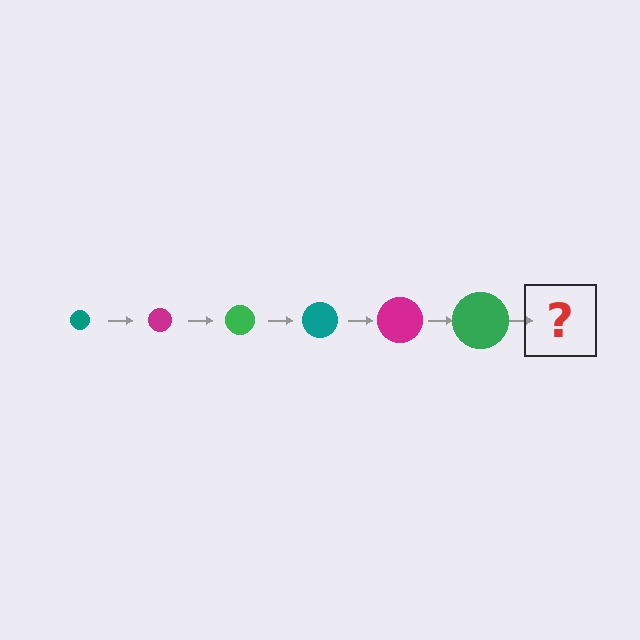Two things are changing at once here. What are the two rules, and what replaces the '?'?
The two rules are that the circle grows larger each step and the color cycles through teal, magenta, and green. The '?' should be a teal circle, larger than the previous one.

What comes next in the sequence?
The next element should be a teal circle, larger than the previous one.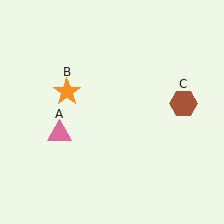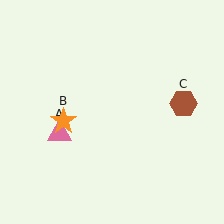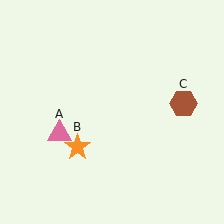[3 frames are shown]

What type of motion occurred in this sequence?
The orange star (object B) rotated counterclockwise around the center of the scene.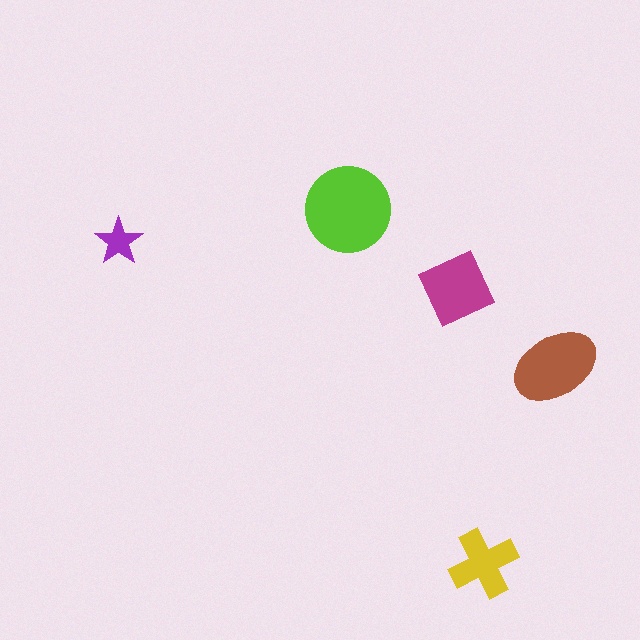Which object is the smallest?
The purple star.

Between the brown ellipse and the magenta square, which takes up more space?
The brown ellipse.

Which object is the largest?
The lime circle.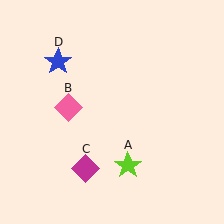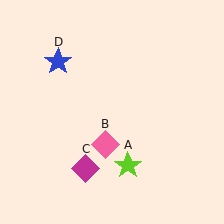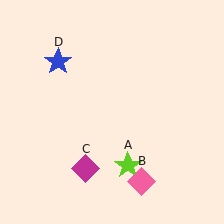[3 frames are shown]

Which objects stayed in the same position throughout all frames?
Lime star (object A) and magenta diamond (object C) and blue star (object D) remained stationary.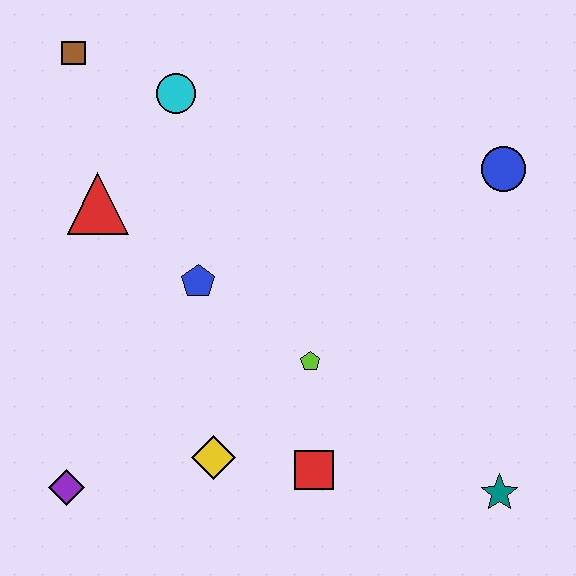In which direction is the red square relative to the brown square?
The red square is below the brown square.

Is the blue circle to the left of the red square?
No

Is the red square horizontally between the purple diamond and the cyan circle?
No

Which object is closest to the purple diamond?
The yellow diamond is closest to the purple diamond.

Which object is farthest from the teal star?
The brown square is farthest from the teal star.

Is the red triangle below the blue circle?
Yes